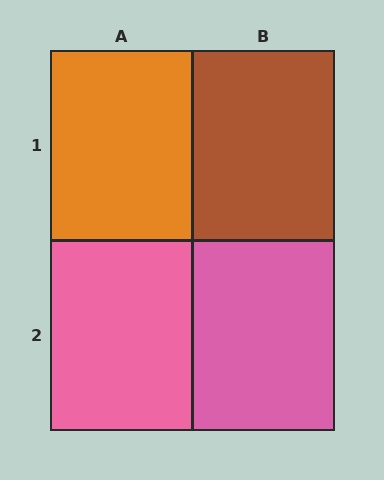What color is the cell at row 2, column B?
Pink.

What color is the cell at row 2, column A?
Pink.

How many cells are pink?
2 cells are pink.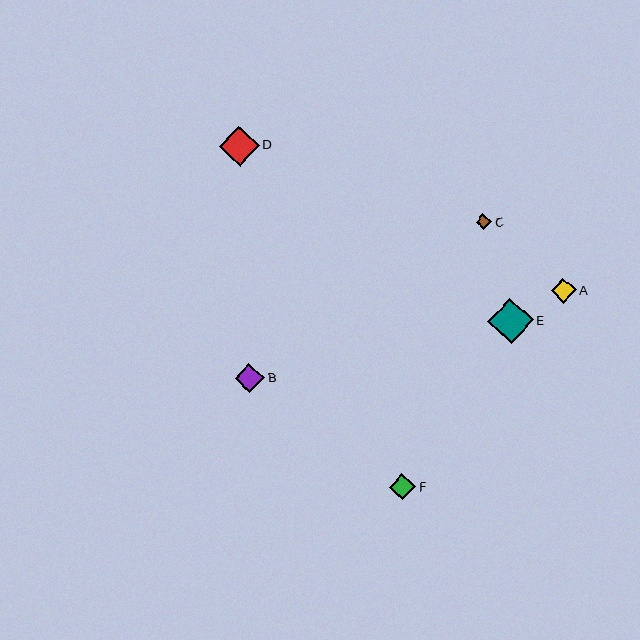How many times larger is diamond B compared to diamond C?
Diamond B is approximately 1.9 times the size of diamond C.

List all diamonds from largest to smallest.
From largest to smallest: E, D, B, F, A, C.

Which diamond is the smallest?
Diamond C is the smallest with a size of approximately 15 pixels.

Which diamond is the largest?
Diamond E is the largest with a size of approximately 45 pixels.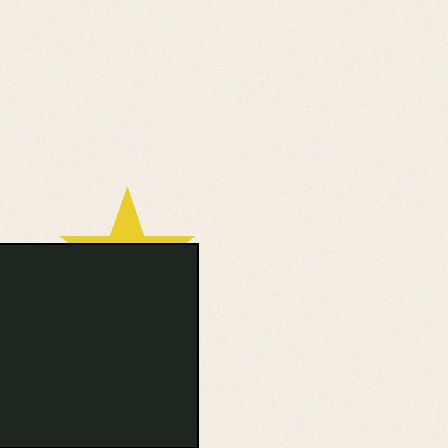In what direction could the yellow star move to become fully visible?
The yellow star could move up. That would shift it out from behind the black square entirely.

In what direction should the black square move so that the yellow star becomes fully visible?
The black square should move down. That is the shortest direction to clear the overlap and leave the yellow star fully visible.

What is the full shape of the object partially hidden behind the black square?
The partially hidden object is a yellow star.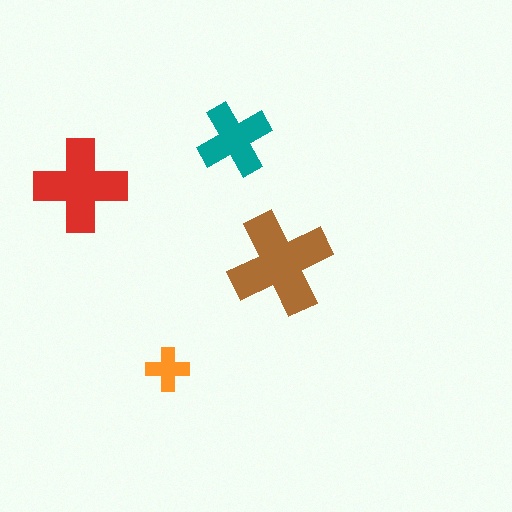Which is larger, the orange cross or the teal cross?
The teal one.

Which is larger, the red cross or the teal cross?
The red one.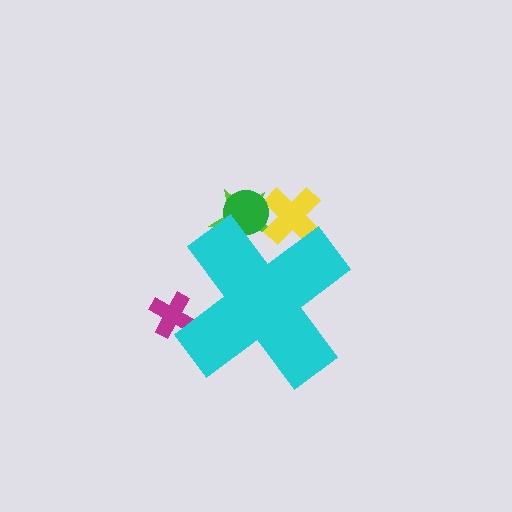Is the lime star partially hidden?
Yes, the lime star is partially hidden behind the cyan cross.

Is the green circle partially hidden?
Yes, the green circle is partially hidden behind the cyan cross.